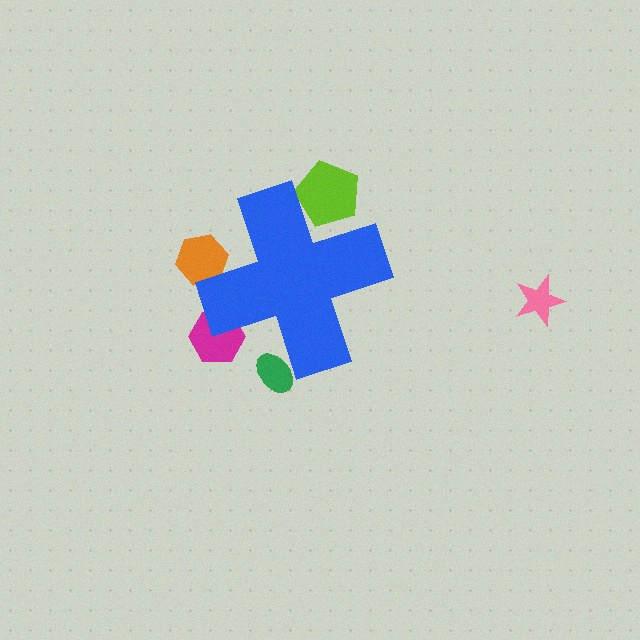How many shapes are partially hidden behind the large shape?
4 shapes are partially hidden.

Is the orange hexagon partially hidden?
Yes, the orange hexagon is partially hidden behind the blue cross.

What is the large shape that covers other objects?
A blue cross.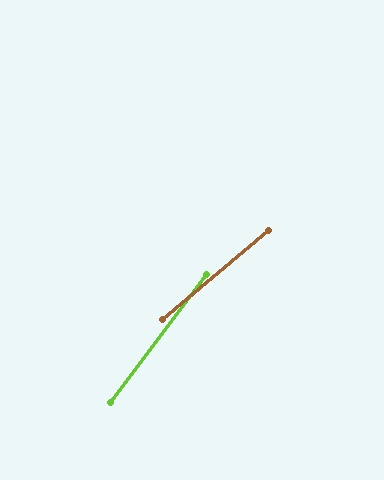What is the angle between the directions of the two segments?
Approximately 14 degrees.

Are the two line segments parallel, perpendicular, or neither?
Neither parallel nor perpendicular — they differ by about 14°.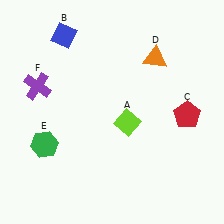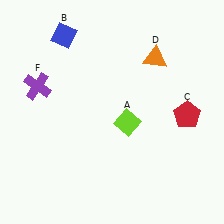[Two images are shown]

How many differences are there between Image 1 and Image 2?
There is 1 difference between the two images.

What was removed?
The green hexagon (E) was removed in Image 2.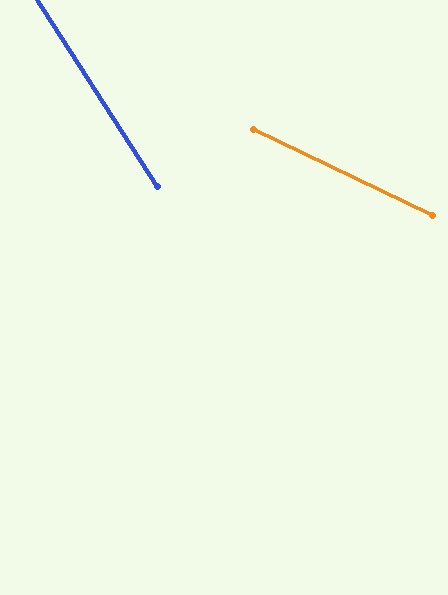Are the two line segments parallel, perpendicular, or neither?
Neither parallel nor perpendicular — they differ by about 32°.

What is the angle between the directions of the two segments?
Approximately 32 degrees.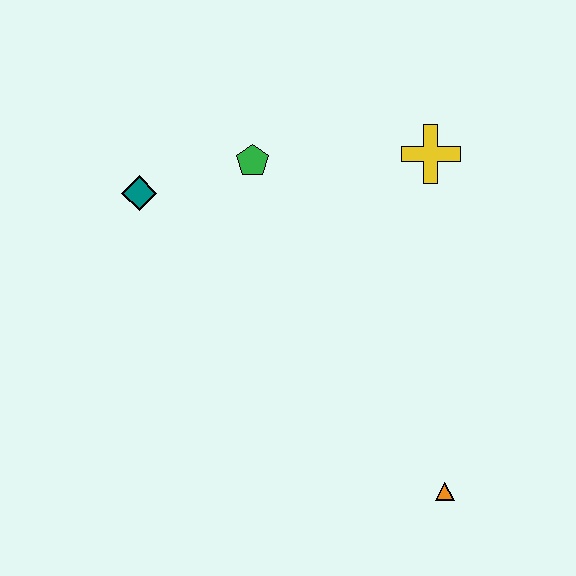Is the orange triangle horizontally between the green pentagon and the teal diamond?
No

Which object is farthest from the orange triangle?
The teal diamond is farthest from the orange triangle.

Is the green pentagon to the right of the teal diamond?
Yes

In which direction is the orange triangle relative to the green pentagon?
The orange triangle is below the green pentagon.